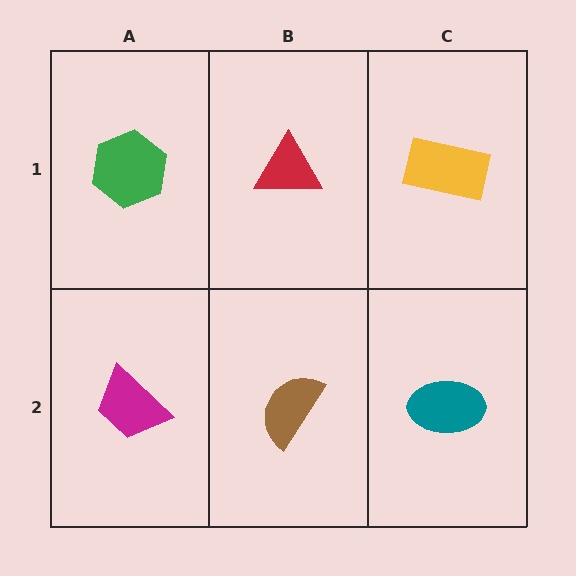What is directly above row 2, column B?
A red triangle.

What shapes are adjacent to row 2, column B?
A red triangle (row 1, column B), a magenta trapezoid (row 2, column A), a teal ellipse (row 2, column C).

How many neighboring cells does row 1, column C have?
2.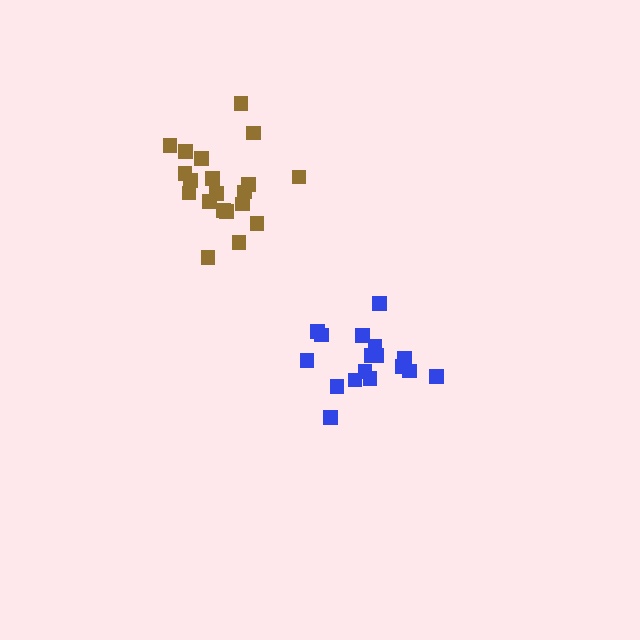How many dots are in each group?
Group 1: 17 dots, Group 2: 20 dots (37 total).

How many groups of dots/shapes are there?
There are 2 groups.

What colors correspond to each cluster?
The clusters are colored: blue, brown.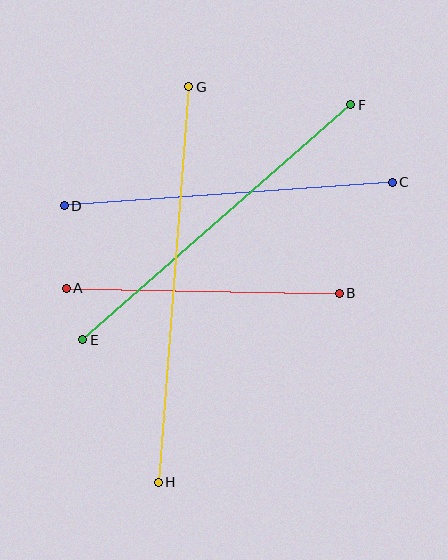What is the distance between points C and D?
The distance is approximately 329 pixels.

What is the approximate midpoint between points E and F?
The midpoint is at approximately (217, 222) pixels.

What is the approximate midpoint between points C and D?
The midpoint is at approximately (228, 194) pixels.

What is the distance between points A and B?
The distance is approximately 273 pixels.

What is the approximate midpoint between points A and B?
The midpoint is at approximately (203, 291) pixels.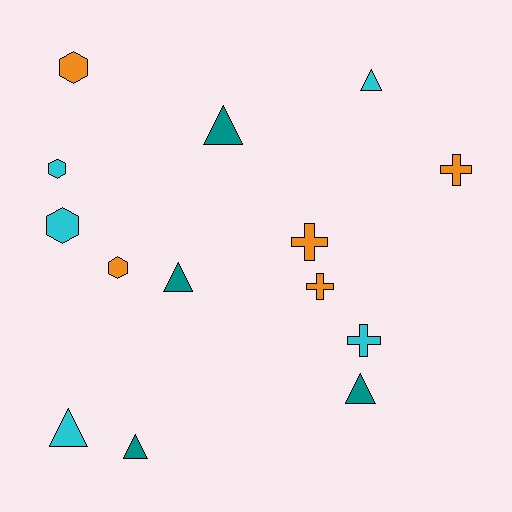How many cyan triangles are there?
There are 2 cyan triangles.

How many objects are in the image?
There are 14 objects.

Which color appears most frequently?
Orange, with 5 objects.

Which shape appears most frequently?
Triangle, with 6 objects.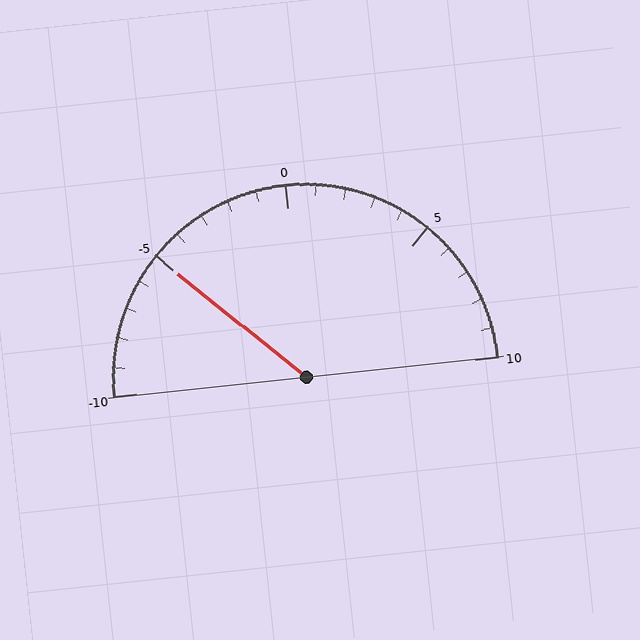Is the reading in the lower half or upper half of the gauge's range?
The reading is in the lower half of the range (-10 to 10).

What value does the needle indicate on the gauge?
The needle indicates approximately -5.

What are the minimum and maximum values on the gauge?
The gauge ranges from -10 to 10.